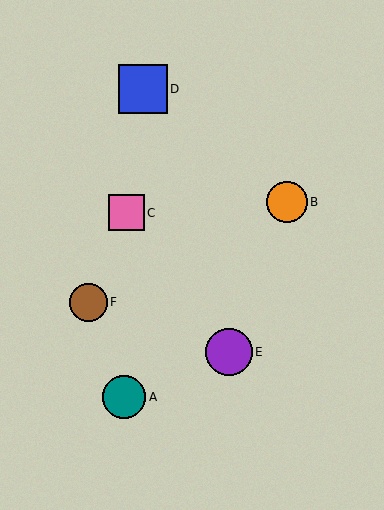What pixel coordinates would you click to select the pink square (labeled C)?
Click at (126, 213) to select the pink square C.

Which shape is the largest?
The blue square (labeled D) is the largest.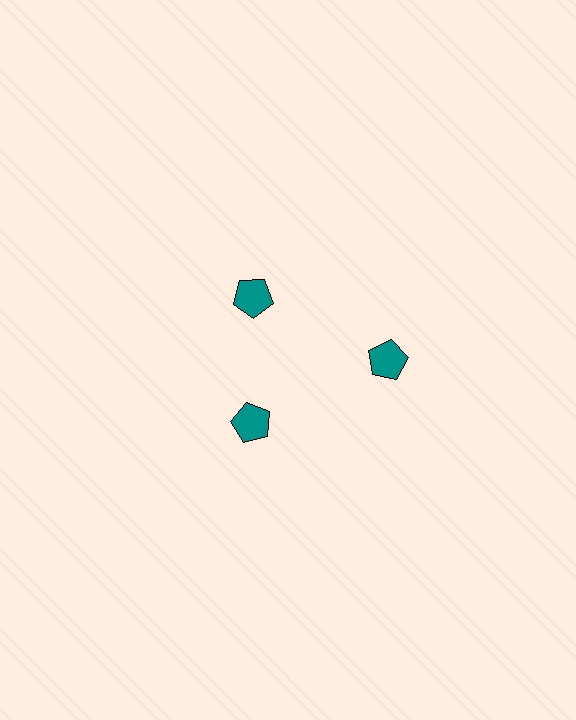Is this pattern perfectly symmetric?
No. The 3 teal pentagons are arranged in a ring, but one element near the 3 o'clock position is pushed outward from the center, breaking the 3-fold rotational symmetry.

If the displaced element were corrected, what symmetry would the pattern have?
It would have 3-fold rotational symmetry — the pattern would map onto itself every 120 degrees.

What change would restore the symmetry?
The symmetry would be restored by moving it inward, back onto the ring so that all 3 pentagons sit at equal angles and equal distance from the center.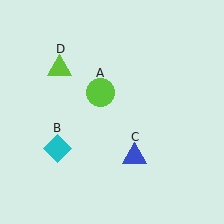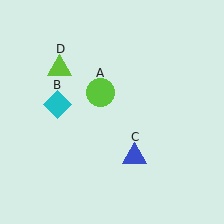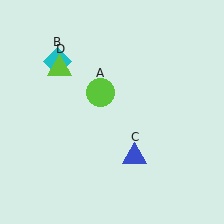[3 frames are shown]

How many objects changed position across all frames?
1 object changed position: cyan diamond (object B).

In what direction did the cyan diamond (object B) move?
The cyan diamond (object B) moved up.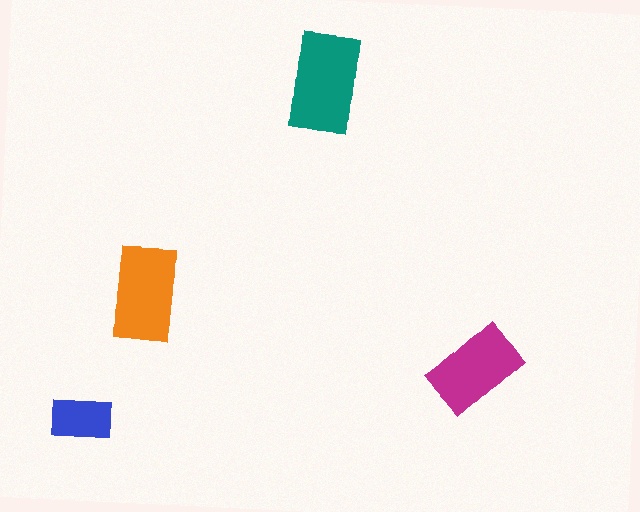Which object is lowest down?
The blue rectangle is bottommost.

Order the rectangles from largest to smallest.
the teal one, the orange one, the magenta one, the blue one.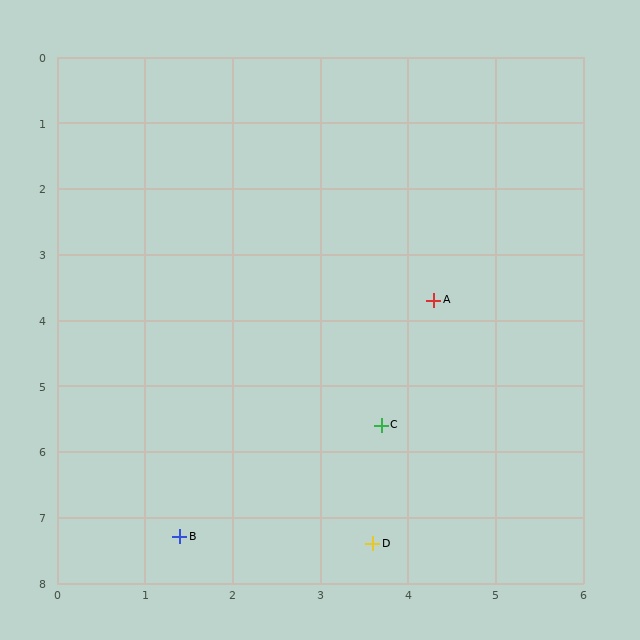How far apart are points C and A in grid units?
Points C and A are about 2.0 grid units apart.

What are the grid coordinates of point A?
Point A is at approximately (4.3, 3.7).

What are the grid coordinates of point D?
Point D is at approximately (3.6, 7.4).